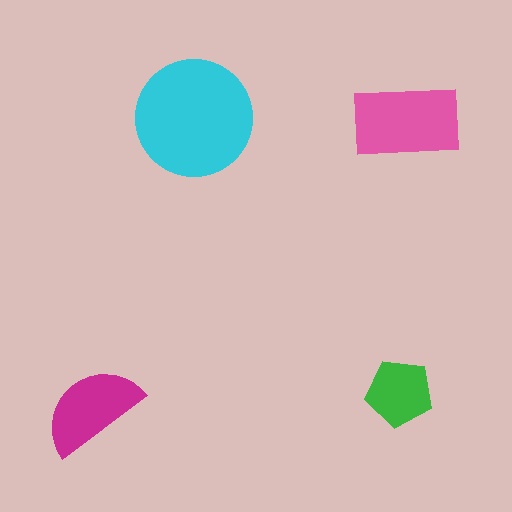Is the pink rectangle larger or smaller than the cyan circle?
Smaller.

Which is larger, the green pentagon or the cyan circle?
The cyan circle.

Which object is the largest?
The cyan circle.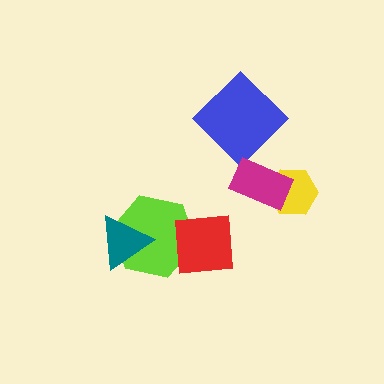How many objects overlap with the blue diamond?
0 objects overlap with the blue diamond.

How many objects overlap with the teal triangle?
1 object overlaps with the teal triangle.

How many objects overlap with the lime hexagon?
2 objects overlap with the lime hexagon.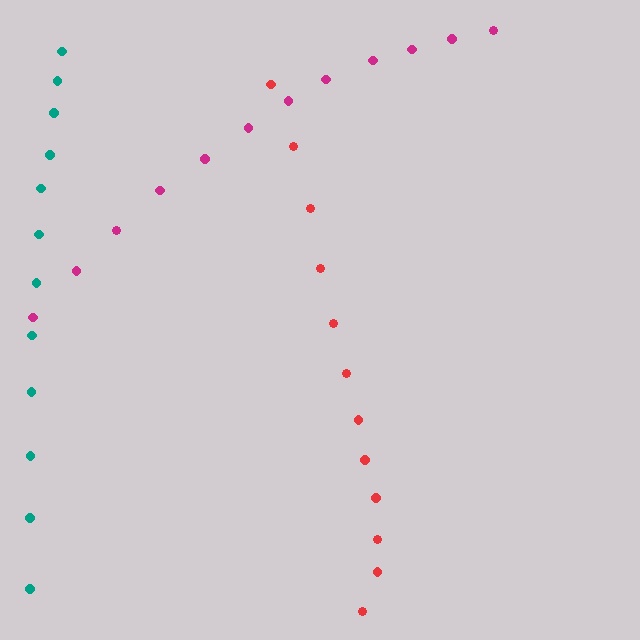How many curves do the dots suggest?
There are 3 distinct paths.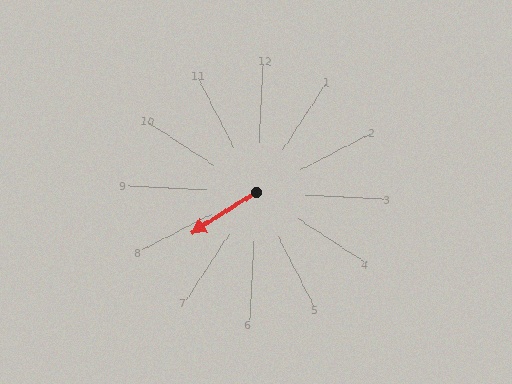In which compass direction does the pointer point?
Southwest.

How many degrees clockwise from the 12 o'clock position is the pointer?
Approximately 235 degrees.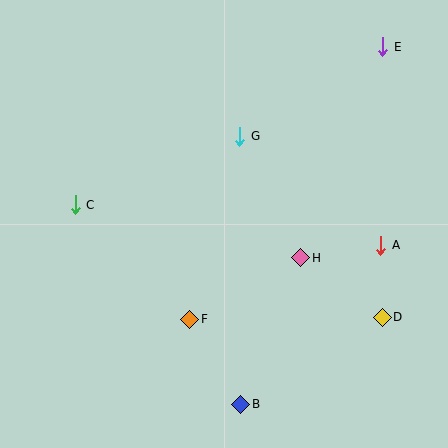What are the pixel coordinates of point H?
Point H is at (301, 258).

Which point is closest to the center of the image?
Point H at (301, 258) is closest to the center.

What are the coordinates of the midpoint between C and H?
The midpoint between C and H is at (188, 231).